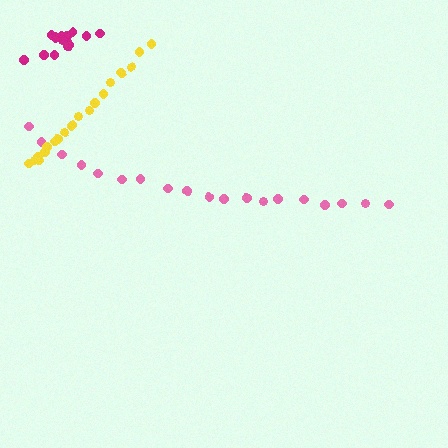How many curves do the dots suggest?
There are 3 distinct paths.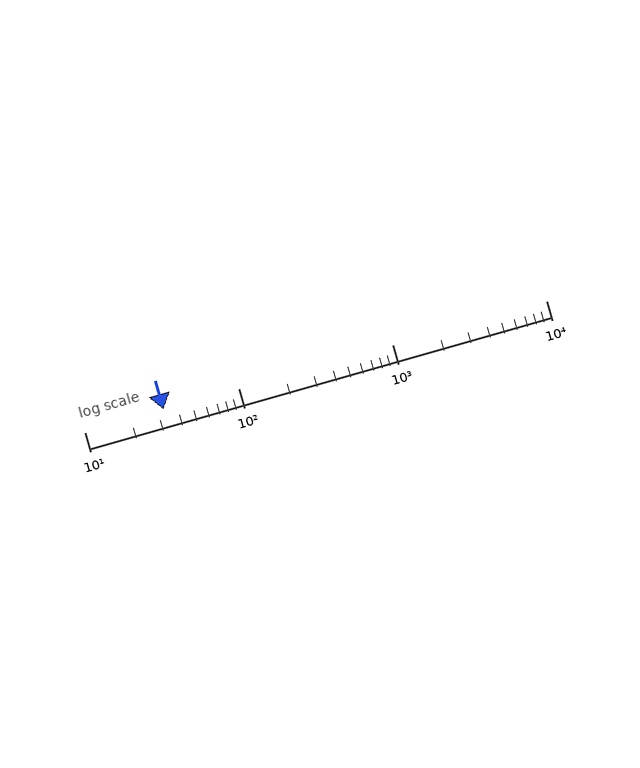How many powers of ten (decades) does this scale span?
The scale spans 3 decades, from 10 to 10000.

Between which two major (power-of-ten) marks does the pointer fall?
The pointer is between 10 and 100.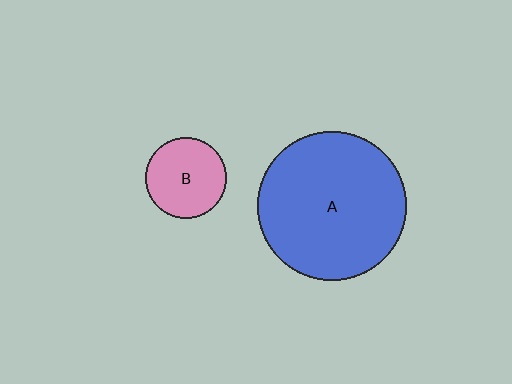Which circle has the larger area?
Circle A (blue).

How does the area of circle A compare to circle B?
Approximately 3.4 times.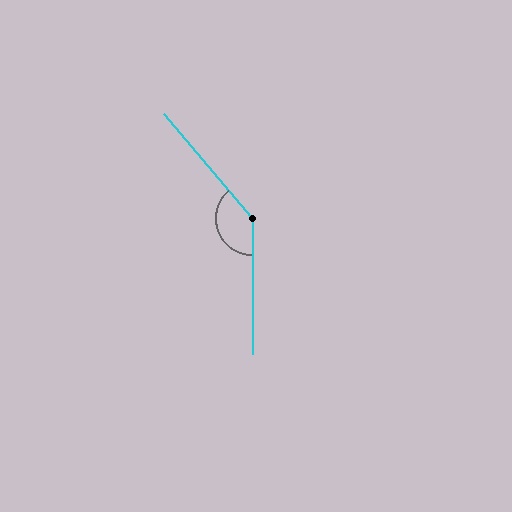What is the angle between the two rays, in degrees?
Approximately 140 degrees.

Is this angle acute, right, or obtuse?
It is obtuse.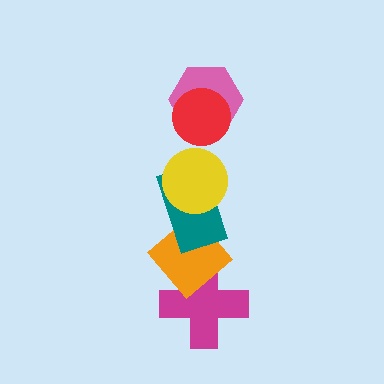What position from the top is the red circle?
The red circle is 1st from the top.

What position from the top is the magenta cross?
The magenta cross is 6th from the top.